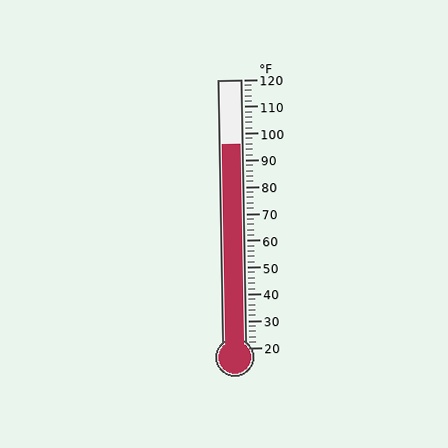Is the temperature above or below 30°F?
The temperature is above 30°F.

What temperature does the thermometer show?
The thermometer shows approximately 96°F.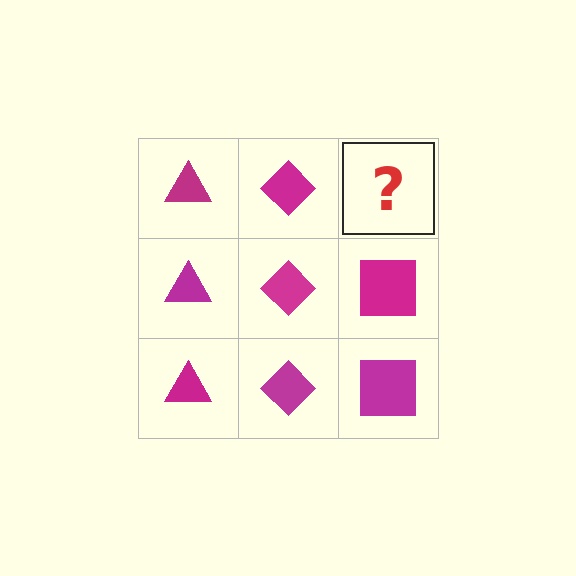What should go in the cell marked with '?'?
The missing cell should contain a magenta square.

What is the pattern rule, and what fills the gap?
The rule is that each column has a consistent shape. The gap should be filled with a magenta square.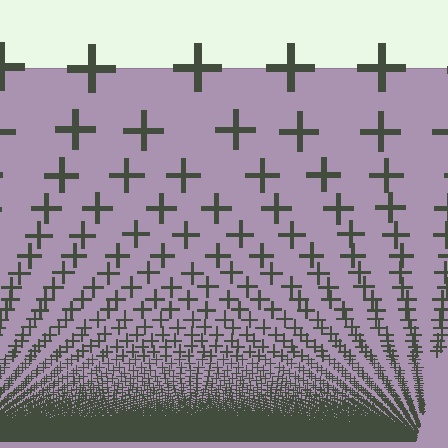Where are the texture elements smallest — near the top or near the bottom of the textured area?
Near the bottom.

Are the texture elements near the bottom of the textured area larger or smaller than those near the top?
Smaller. The gradient is inverted — elements near the bottom are smaller and denser.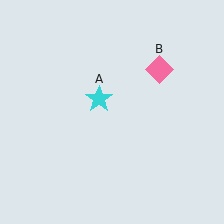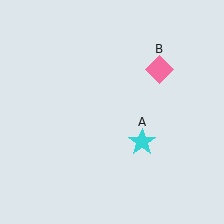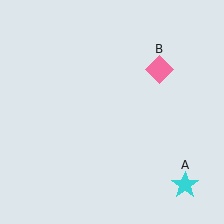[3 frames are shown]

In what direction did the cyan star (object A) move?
The cyan star (object A) moved down and to the right.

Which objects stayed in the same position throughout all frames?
Pink diamond (object B) remained stationary.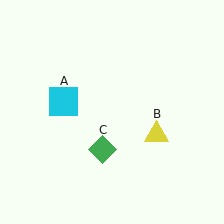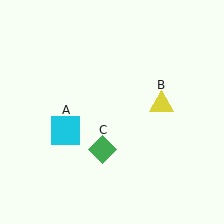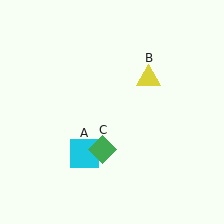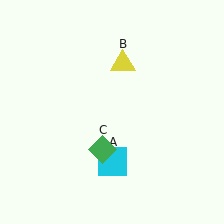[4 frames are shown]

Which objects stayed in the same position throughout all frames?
Green diamond (object C) remained stationary.